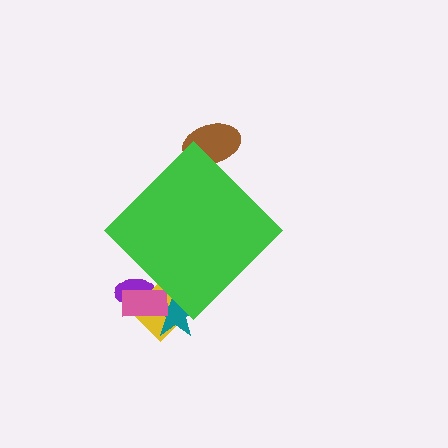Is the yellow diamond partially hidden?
Yes, the yellow diamond is partially hidden behind the green diamond.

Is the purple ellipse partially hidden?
Yes, the purple ellipse is partially hidden behind the green diamond.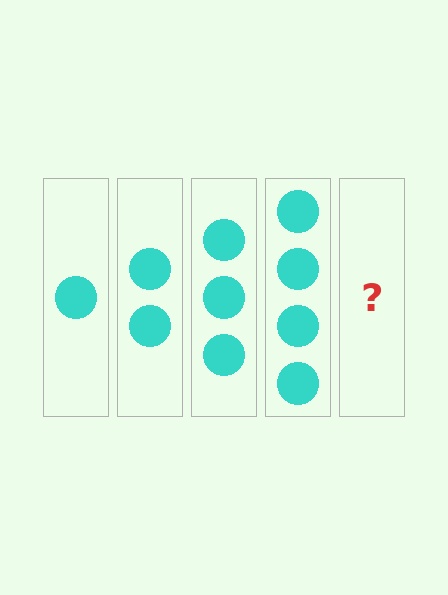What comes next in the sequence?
The next element should be 5 circles.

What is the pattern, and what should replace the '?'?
The pattern is that each step adds one more circle. The '?' should be 5 circles.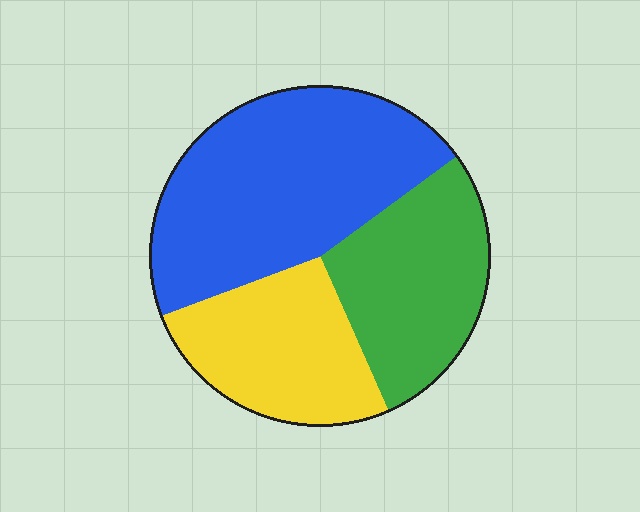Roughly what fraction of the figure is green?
Green covers around 30% of the figure.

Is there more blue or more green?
Blue.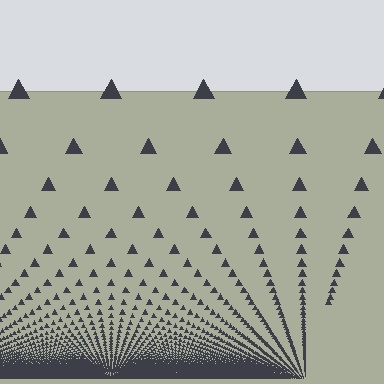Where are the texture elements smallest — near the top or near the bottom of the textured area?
Near the bottom.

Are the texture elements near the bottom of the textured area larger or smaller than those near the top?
Smaller. The gradient is inverted — elements near the bottom are smaller and denser.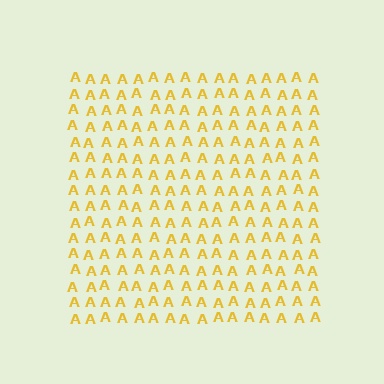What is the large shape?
The large shape is a square.